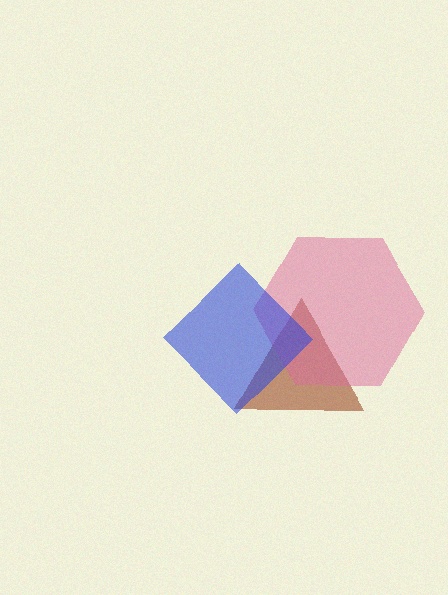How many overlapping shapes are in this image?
There are 3 overlapping shapes in the image.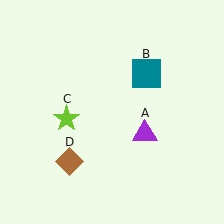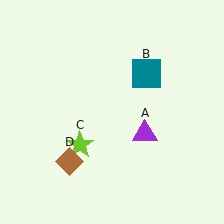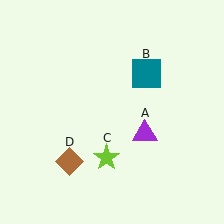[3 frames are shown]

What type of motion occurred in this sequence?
The lime star (object C) rotated counterclockwise around the center of the scene.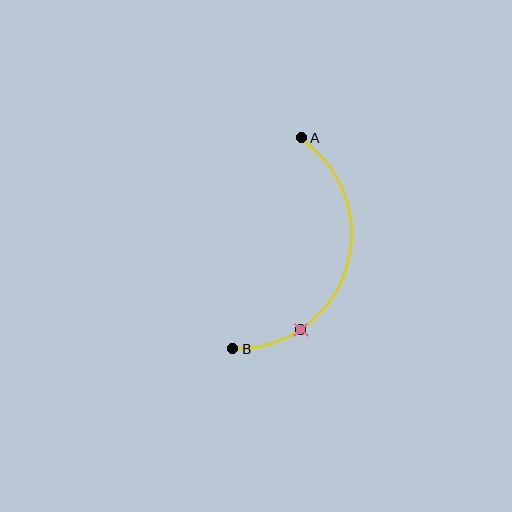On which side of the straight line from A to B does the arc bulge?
The arc bulges to the right of the straight line connecting A and B.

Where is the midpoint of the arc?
The arc midpoint is the point on the curve farthest from the straight line joining A and B. It sits to the right of that line.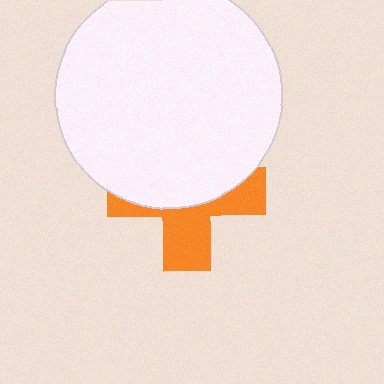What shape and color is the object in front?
The object in front is a white circle.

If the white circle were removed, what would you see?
You would see the complete orange cross.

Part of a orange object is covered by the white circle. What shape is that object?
It is a cross.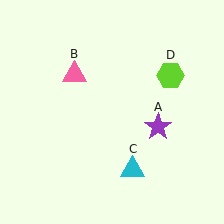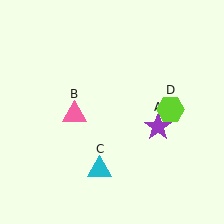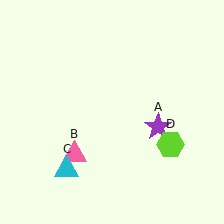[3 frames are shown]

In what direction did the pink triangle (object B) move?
The pink triangle (object B) moved down.